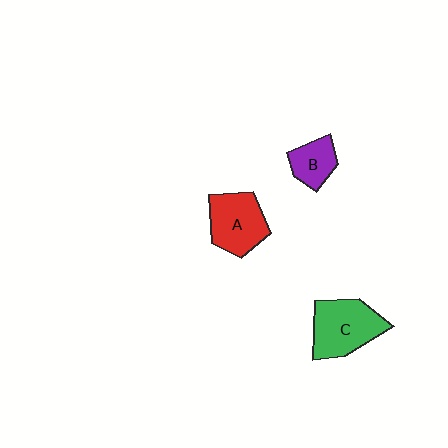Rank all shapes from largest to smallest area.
From largest to smallest: C (green), A (red), B (purple).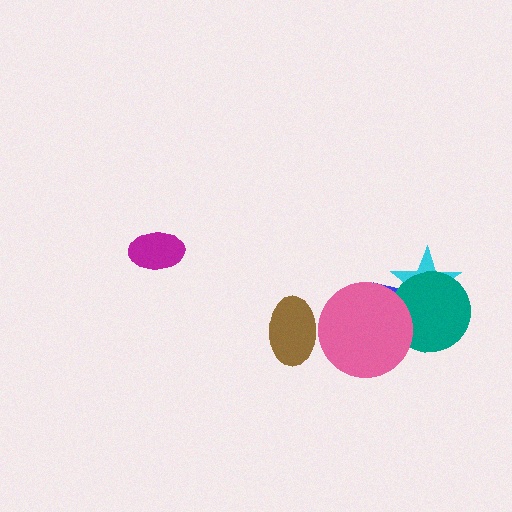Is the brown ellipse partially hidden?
Yes, it is partially covered by another shape.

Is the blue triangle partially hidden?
Yes, it is partially covered by another shape.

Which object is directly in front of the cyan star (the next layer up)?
The teal circle is directly in front of the cyan star.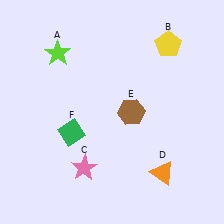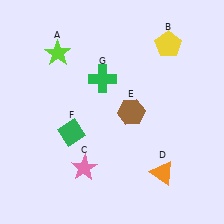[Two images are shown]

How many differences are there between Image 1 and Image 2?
There is 1 difference between the two images.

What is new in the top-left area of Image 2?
A green cross (G) was added in the top-left area of Image 2.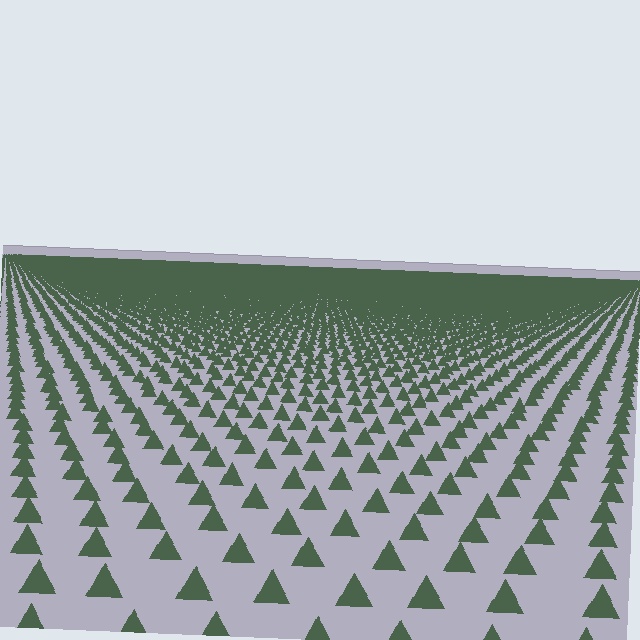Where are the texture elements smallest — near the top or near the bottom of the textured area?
Near the top.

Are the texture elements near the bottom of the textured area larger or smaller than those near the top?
Larger. Near the bottom, elements are closer to the viewer and appear at a bigger on-screen size.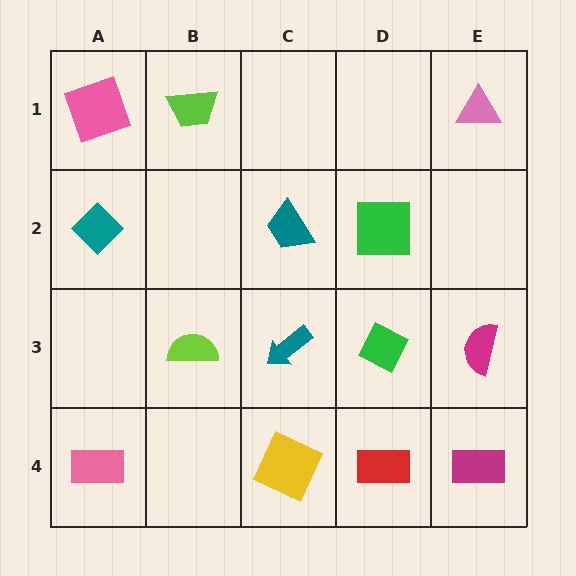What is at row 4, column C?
A yellow square.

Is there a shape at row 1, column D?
No, that cell is empty.